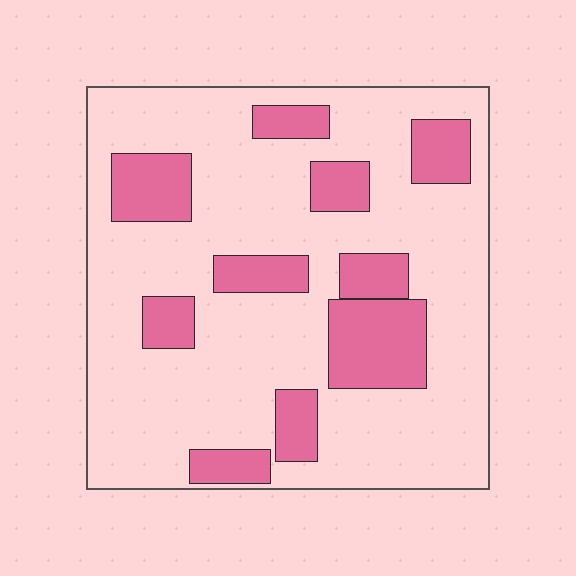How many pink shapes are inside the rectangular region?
10.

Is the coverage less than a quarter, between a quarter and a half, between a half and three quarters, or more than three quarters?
Less than a quarter.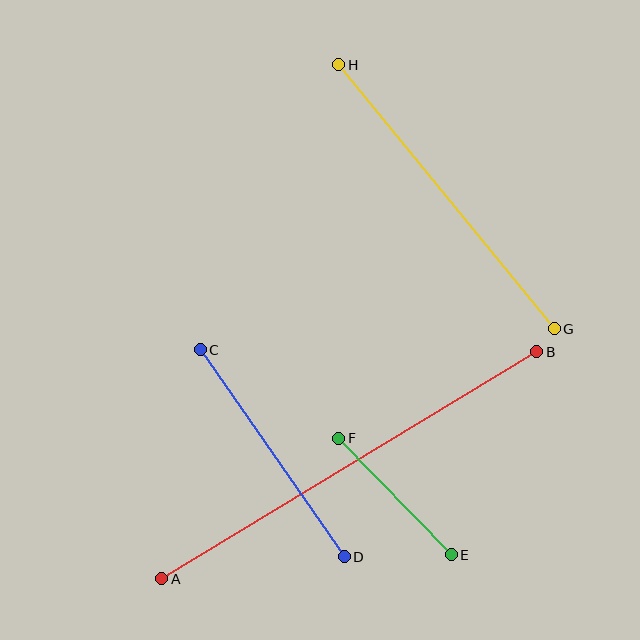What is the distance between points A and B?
The distance is approximately 439 pixels.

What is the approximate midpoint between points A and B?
The midpoint is at approximately (349, 465) pixels.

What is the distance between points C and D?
The distance is approximately 252 pixels.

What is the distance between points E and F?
The distance is approximately 162 pixels.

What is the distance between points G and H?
The distance is approximately 341 pixels.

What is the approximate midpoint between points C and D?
The midpoint is at approximately (272, 453) pixels.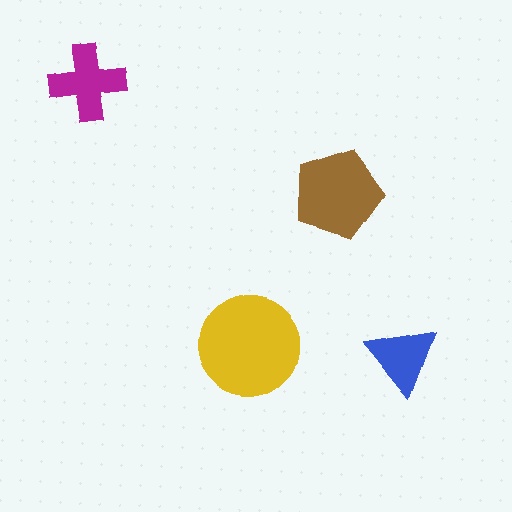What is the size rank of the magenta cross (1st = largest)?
3rd.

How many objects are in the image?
There are 4 objects in the image.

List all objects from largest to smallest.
The yellow circle, the brown pentagon, the magenta cross, the blue triangle.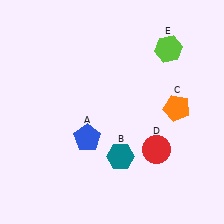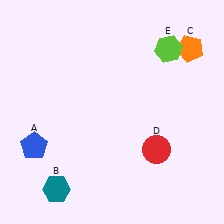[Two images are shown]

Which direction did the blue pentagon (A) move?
The blue pentagon (A) moved left.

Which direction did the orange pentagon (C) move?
The orange pentagon (C) moved up.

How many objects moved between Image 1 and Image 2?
3 objects moved between the two images.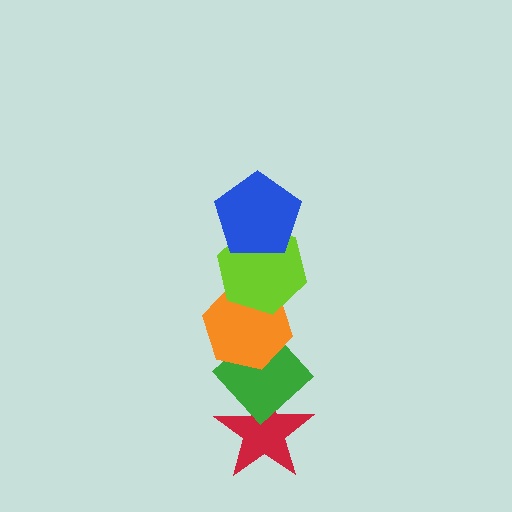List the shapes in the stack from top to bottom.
From top to bottom: the blue pentagon, the lime hexagon, the orange hexagon, the green diamond, the red star.